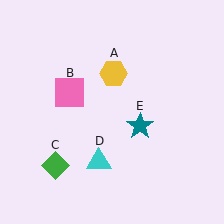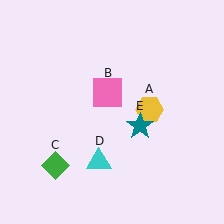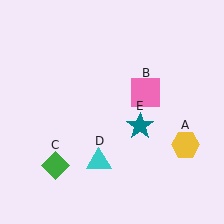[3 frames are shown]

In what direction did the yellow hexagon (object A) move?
The yellow hexagon (object A) moved down and to the right.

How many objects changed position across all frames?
2 objects changed position: yellow hexagon (object A), pink square (object B).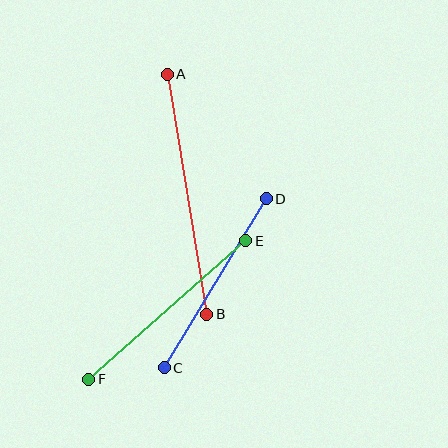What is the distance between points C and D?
The distance is approximately 197 pixels.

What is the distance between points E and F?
The distance is approximately 209 pixels.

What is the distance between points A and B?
The distance is approximately 243 pixels.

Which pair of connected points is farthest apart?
Points A and B are farthest apart.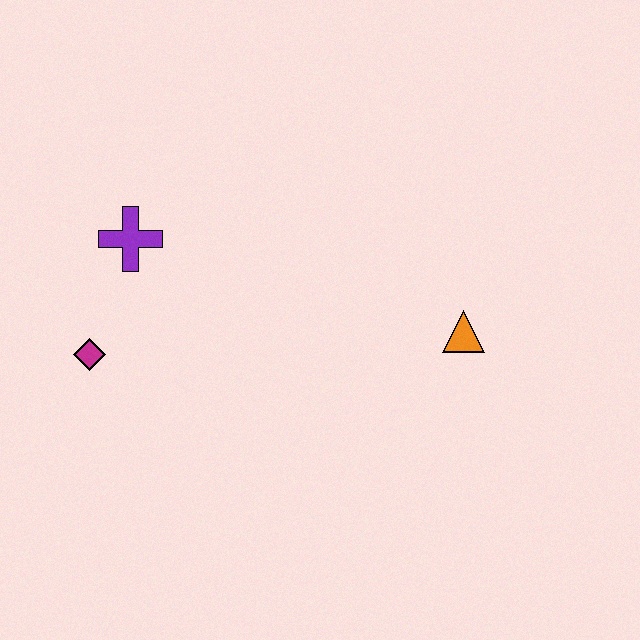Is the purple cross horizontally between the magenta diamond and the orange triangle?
Yes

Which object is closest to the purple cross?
The magenta diamond is closest to the purple cross.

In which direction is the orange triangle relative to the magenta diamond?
The orange triangle is to the right of the magenta diamond.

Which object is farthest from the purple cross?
The orange triangle is farthest from the purple cross.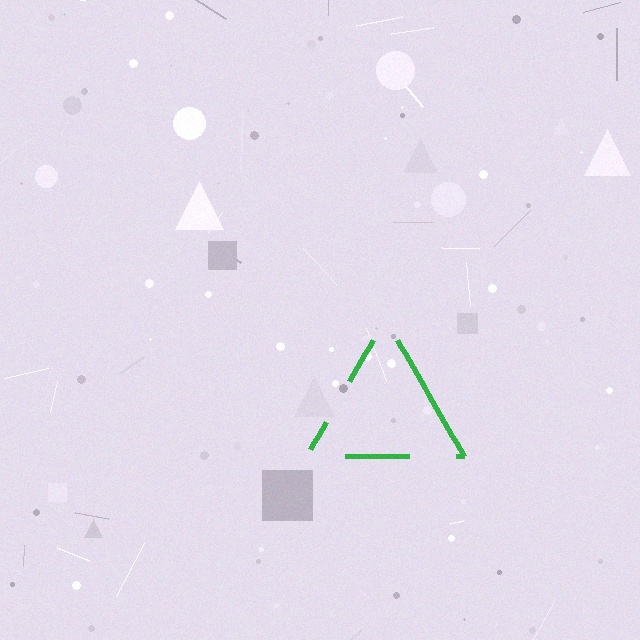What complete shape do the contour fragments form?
The contour fragments form a triangle.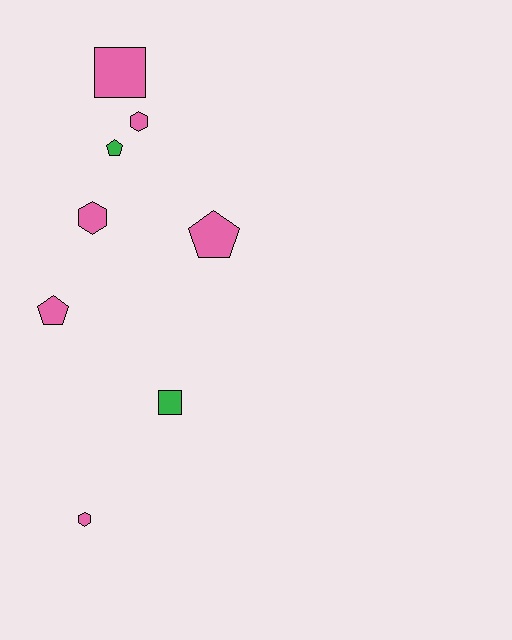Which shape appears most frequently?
Hexagon, with 3 objects.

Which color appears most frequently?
Pink, with 6 objects.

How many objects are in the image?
There are 8 objects.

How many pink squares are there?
There is 1 pink square.